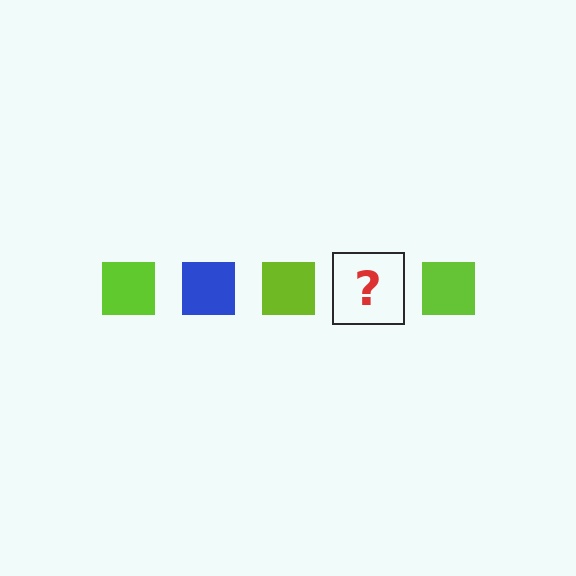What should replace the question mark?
The question mark should be replaced with a blue square.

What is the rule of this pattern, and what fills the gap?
The rule is that the pattern cycles through lime, blue squares. The gap should be filled with a blue square.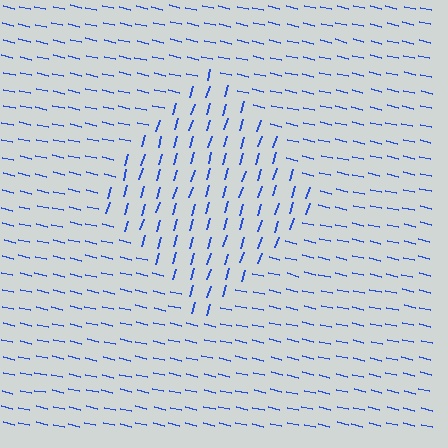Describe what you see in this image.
The image is filled with small blue line segments. A diamond region in the image has lines oriented differently from the surrounding lines, creating a visible texture boundary.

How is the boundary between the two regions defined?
The boundary is defined purely by a change in line orientation (approximately 86 degrees difference). All lines are the same color and thickness.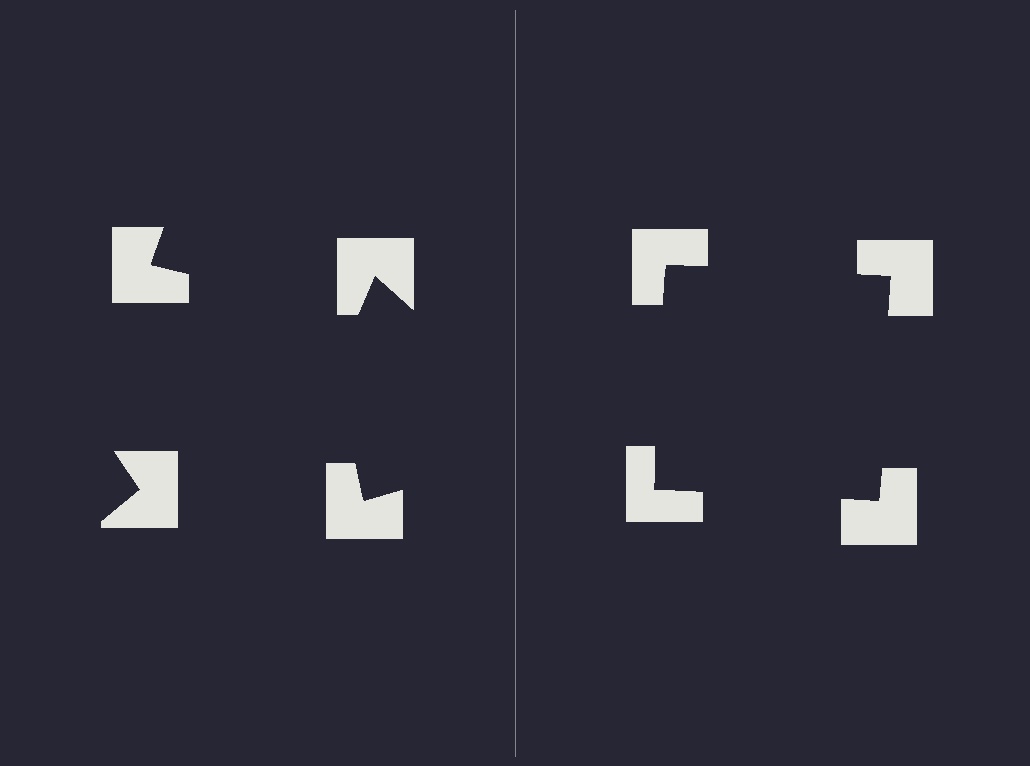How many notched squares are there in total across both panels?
8 — 4 on each side.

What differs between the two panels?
The notched squares are positioned identically on both sides; only the wedge orientations differ. On the right they align to a square; on the left they are misaligned.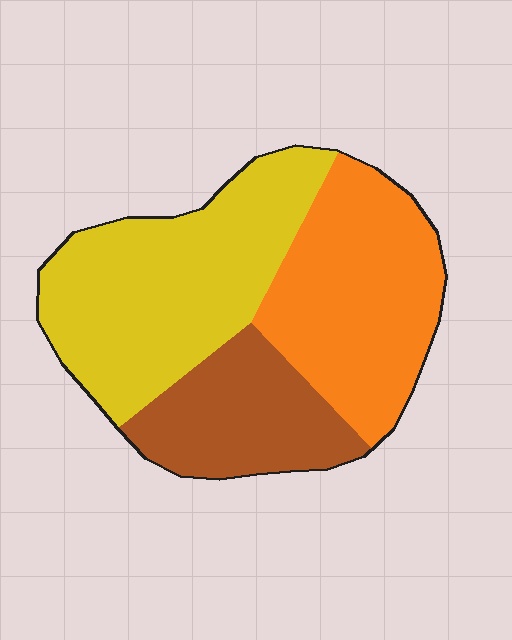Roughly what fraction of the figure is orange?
Orange covers about 35% of the figure.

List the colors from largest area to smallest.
From largest to smallest: yellow, orange, brown.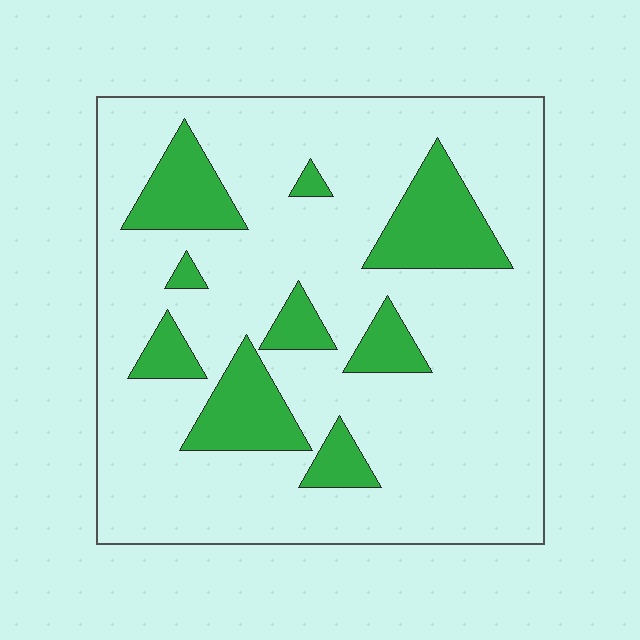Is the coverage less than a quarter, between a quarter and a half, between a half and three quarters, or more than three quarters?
Less than a quarter.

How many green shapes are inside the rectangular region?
9.